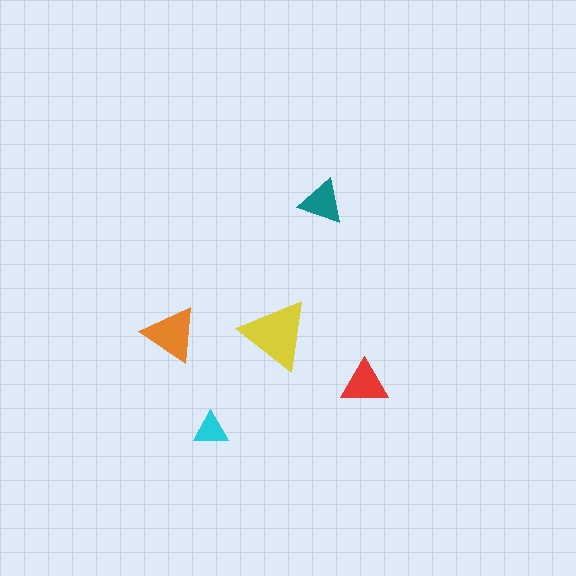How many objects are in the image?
There are 5 objects in the image.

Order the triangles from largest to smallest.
the yellow one, the orange one, the red one, the teal one, the cyan one.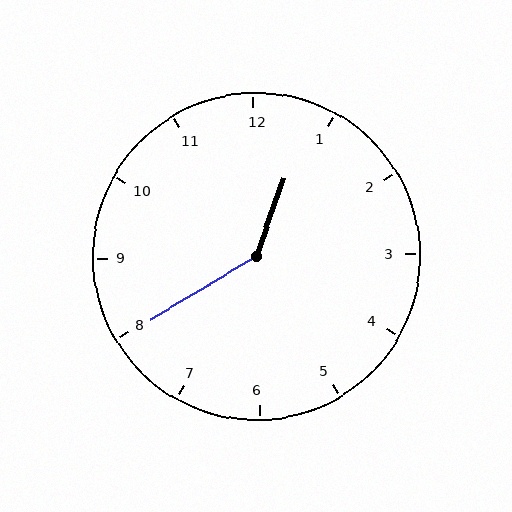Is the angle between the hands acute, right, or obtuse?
It is obtuse.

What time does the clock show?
12:40.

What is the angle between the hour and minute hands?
Approximately 140 degrees.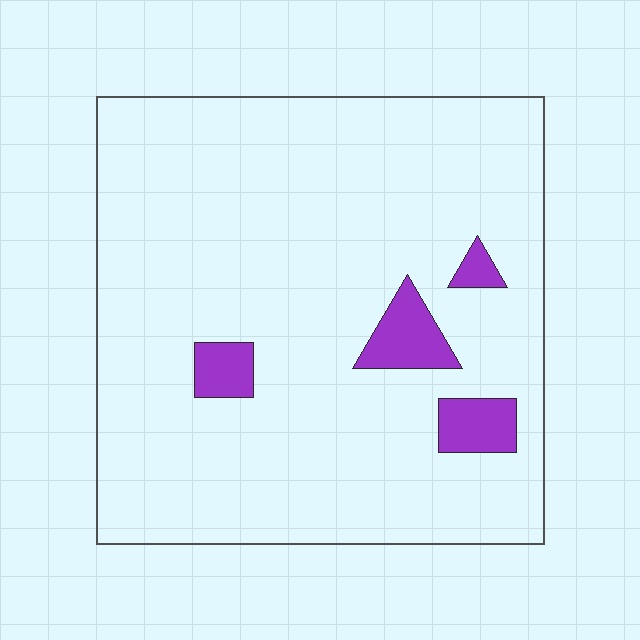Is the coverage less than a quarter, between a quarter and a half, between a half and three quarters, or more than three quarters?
Less than a quarter.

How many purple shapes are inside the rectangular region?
4.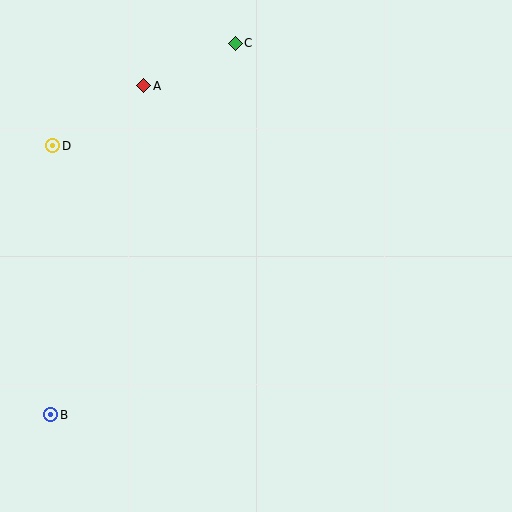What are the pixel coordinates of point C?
Point C is at (235, 43).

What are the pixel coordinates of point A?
Point A is at (144, 86).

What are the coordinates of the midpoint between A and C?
The midpoint between A and C is at (190, 64).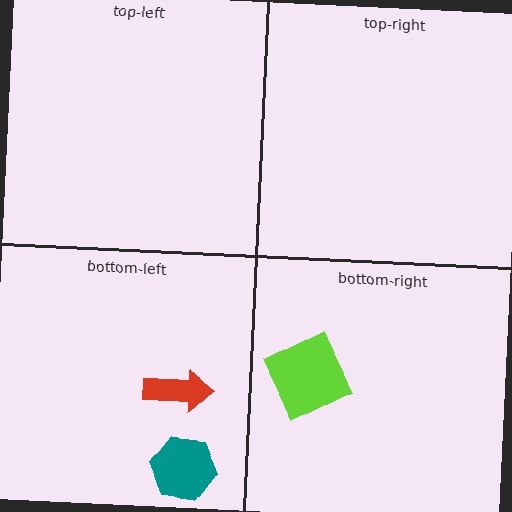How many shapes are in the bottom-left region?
2.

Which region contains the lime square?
The bottom-right region.